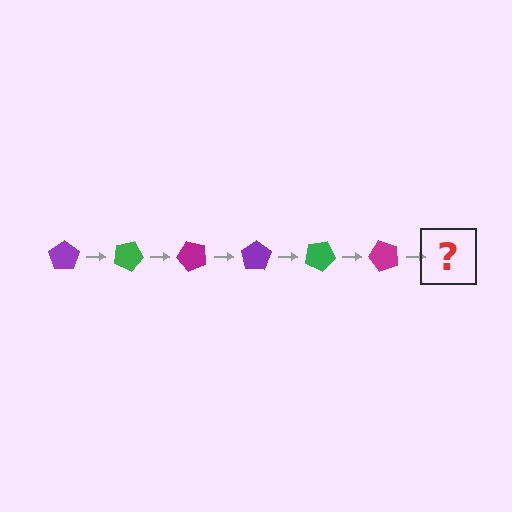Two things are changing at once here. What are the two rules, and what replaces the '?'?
The two rules are that it rotates 25 degrees each step and the color cycles through purple, green, and magenta. The '?' should be a purple pentagon, rotated 150 degrees from the start.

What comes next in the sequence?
The next element should be a purple pentagon, rotated 150 degrees from the start.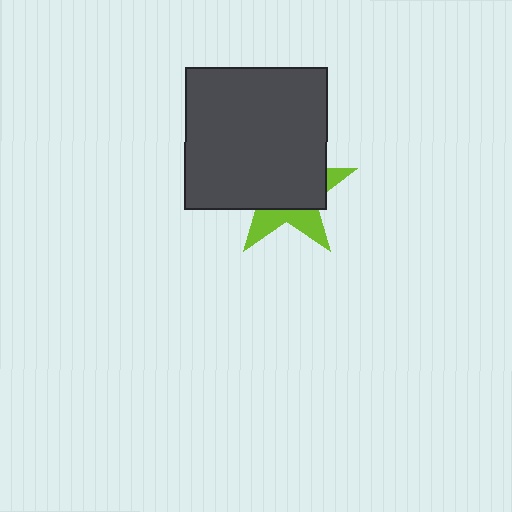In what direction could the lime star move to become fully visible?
The lime star could move down. That would shift it out from behind the dark gray square entirely.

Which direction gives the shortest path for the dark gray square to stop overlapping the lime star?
Moving up gives the shortest separation.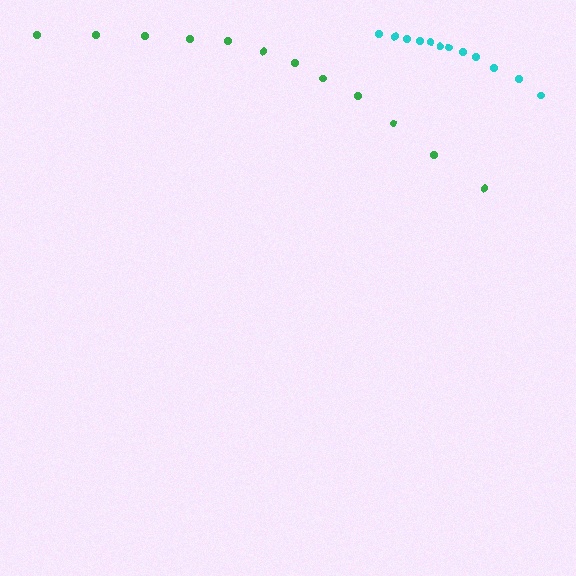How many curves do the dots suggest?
There are 2 distinct paths.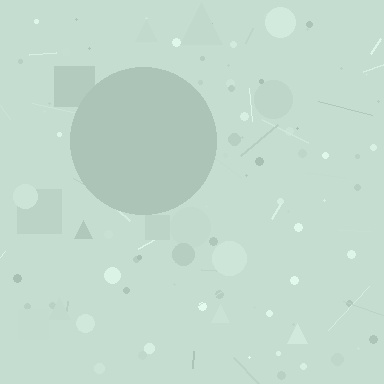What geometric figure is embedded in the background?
A circle is embedded in the background.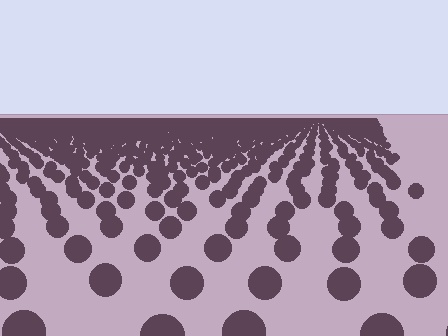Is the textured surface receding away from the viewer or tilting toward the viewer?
The surface is receding away from the viewer. Texture elements get smaller and denser toward the top.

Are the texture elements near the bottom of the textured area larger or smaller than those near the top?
Larger. Near the bottom, elements are closer to the viewer and appear at a bigger on-screen size.